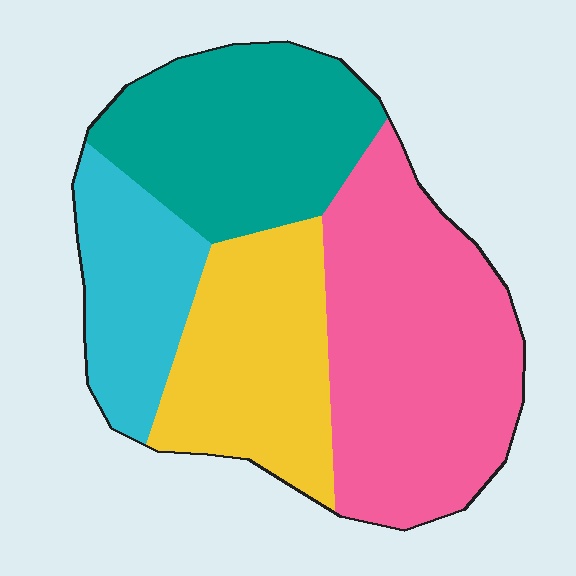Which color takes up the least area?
Cyan, at roughly 15%.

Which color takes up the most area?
Pink, at roughly 35%.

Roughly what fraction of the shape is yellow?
Yellow takes up about one fifth (1/5) of the shape.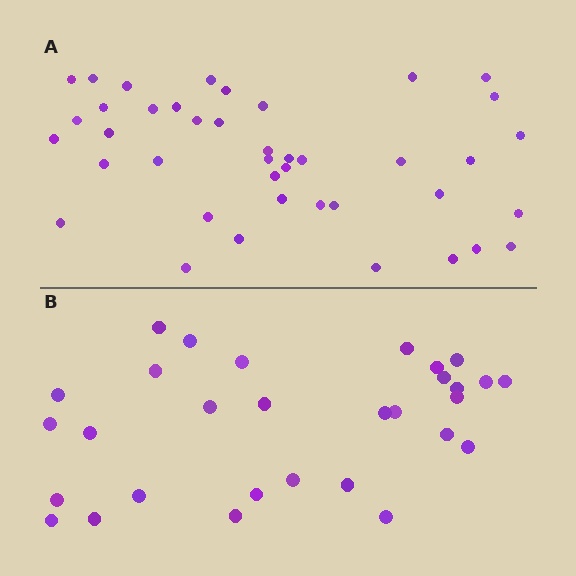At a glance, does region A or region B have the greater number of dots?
Region A (the top region) has more dots.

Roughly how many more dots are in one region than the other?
Region A has roughly 12 or so more dots than region B.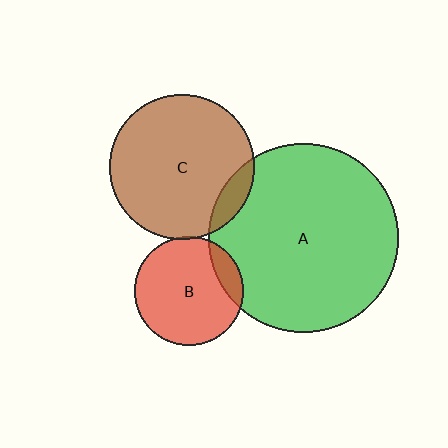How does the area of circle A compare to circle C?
Approximately 1.7 times.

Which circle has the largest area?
Circle A (green).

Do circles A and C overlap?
Yes.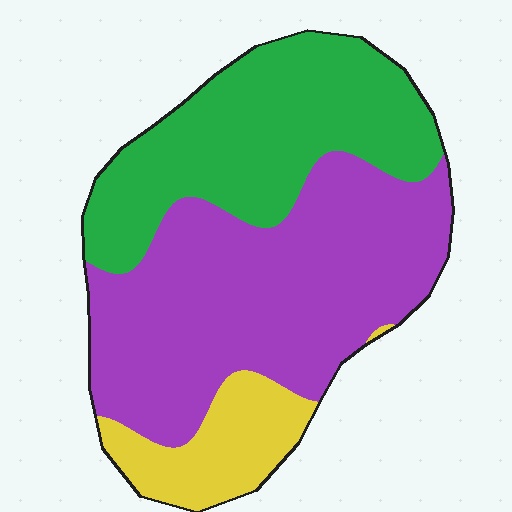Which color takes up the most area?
Purple, at roughly 50%.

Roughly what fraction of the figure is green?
Green takes up between a quarter and a half of the figure.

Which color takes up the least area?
Yellow, at roughly 15%.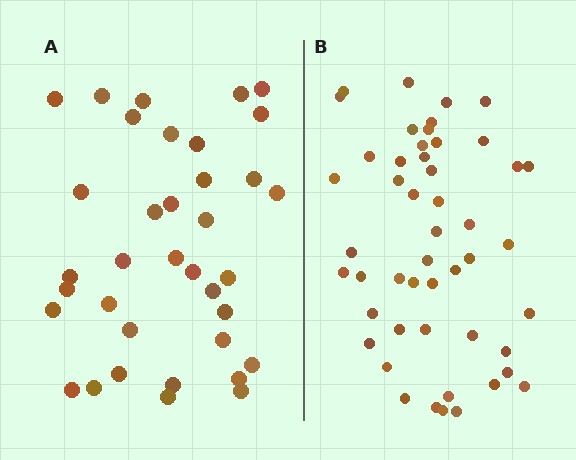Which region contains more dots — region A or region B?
Region B (the right region) has more dots.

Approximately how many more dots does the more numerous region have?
Region B has approximately 15 more dots than region A.